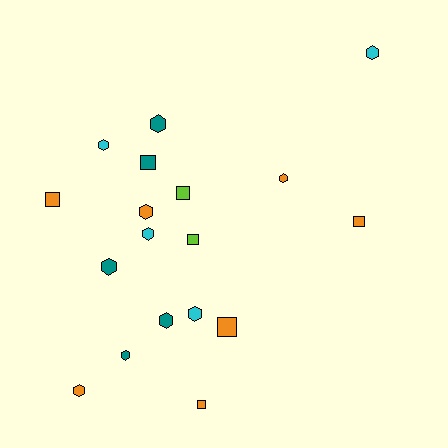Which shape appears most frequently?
Hexagon, with 11 objects.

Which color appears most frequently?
Orange, with 7 objects.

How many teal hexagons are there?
There are 4 teal hexagons.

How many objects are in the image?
There are 18 objects.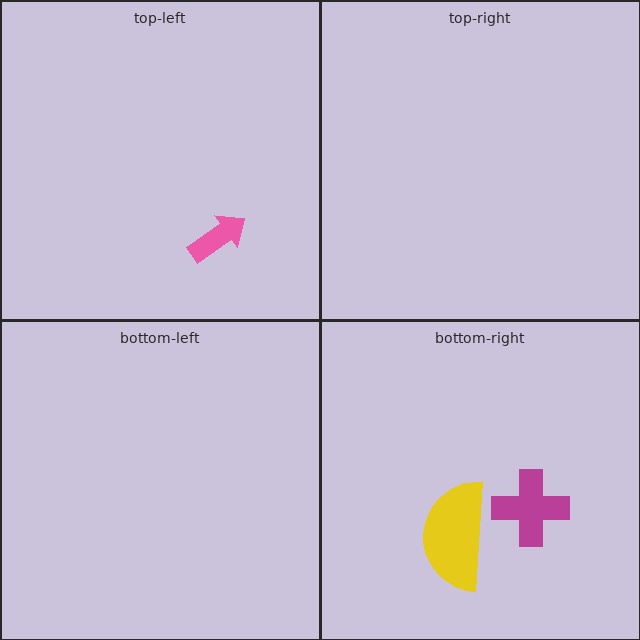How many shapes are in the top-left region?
1.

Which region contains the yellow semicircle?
The bottom-right region.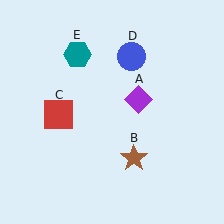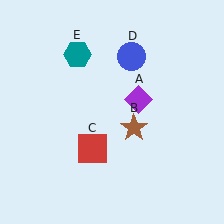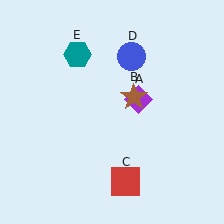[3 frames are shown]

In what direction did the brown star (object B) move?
The brown star (object B) moved up.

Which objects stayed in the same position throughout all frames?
Purple diamond (object A) and blue circle (object D) and teal hexagon (object E) remained stationary.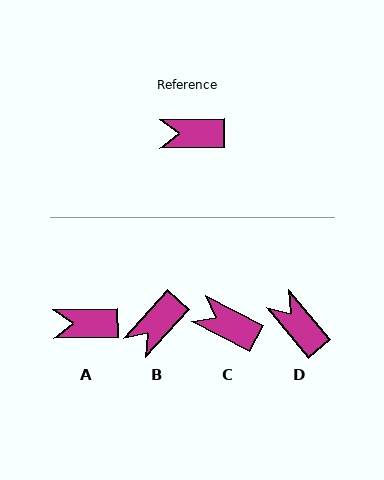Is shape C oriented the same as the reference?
No, it is off by about 28 degrees.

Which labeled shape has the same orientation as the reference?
A.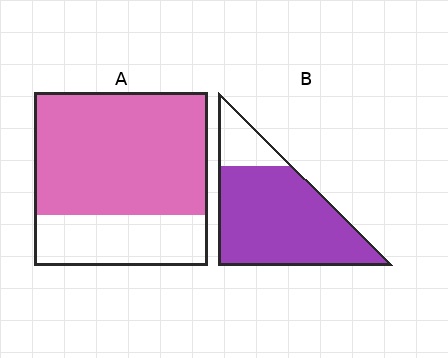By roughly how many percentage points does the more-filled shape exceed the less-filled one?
By roughly 10 percentage points (B over A).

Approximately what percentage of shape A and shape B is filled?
A is approximately 70% and B is approximately 80%.